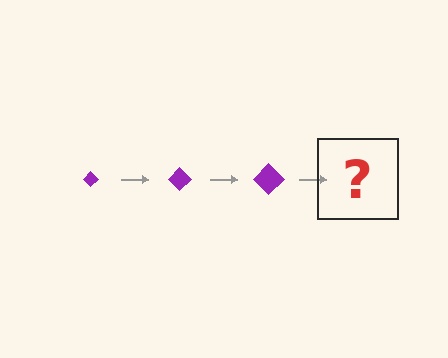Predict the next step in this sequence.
The next step is a purple diamond, larger than the previous one.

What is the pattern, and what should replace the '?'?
The pattern is that the diamond gets progressively larger each step. The '?' should be a purple diamond, larger than the previous one.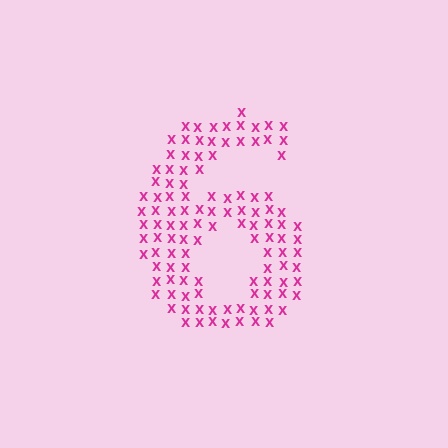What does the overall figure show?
The overall figure shows the digit 6.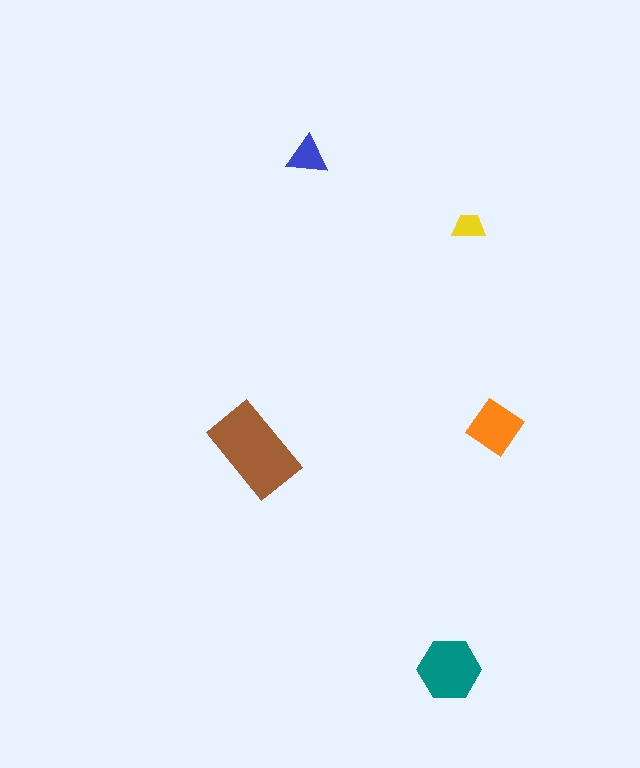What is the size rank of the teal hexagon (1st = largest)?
2nd.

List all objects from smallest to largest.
The yellow trapezoid, the blue triangle, the orange diamond, the teal hexagon, the brown rectangle.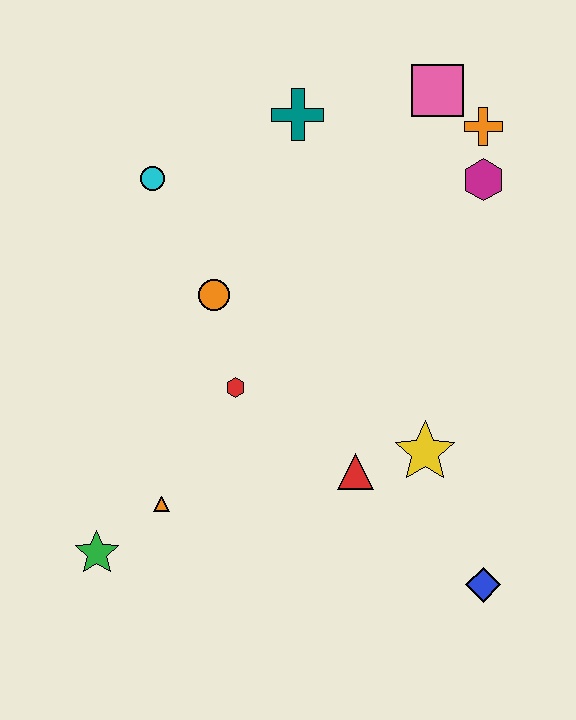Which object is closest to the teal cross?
The pink square is closest to the teal cross.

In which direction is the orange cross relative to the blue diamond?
The orange cross is above the blue diamond.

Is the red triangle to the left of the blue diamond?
Yes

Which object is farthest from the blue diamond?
The cyan circle is farthest from the blue diamond.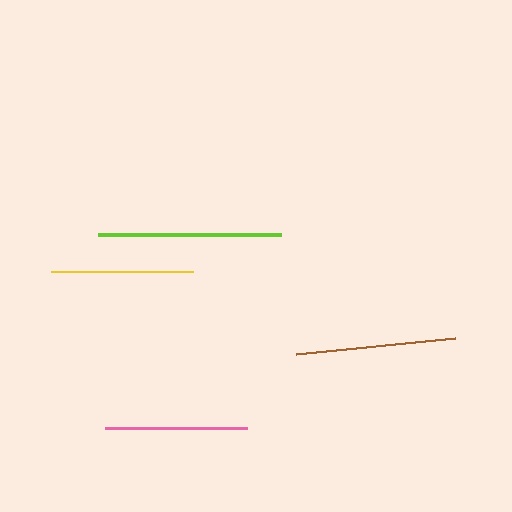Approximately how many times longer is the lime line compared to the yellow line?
The lime line is approximately 1.3 times the length of the yellow line.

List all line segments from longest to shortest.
From longest to shortest: lime, brown, yellow, pink.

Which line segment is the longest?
The lime line is the longest at approximately 184 pixels.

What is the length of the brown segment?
The brown segment is approximately 160 pixels long.